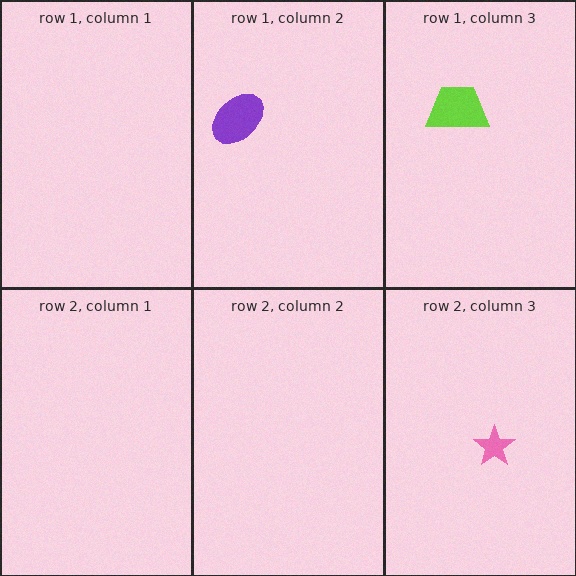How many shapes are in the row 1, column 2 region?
1.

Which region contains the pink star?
The row 2, column 3 region.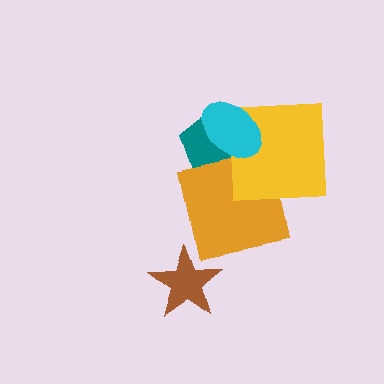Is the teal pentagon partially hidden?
Yes, it is partially covered by another shape.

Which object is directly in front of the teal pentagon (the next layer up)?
The orange square is directly in front of the teal pentagon.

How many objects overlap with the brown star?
0 objects overlap with the brown star.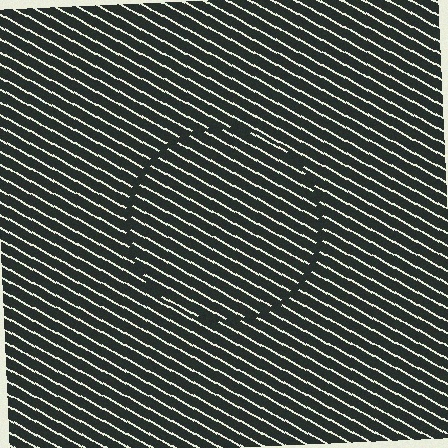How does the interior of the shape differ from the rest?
The interior of the shape contains the same grating, shifted by half a period — the contour is defined by the phase discontinuity where line-ends from the inner and outer gratings abut.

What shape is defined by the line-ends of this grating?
An illusory circle. The interior of the shape contains the same grating, shifted by half a period — the contour is defined by the phase discontinuity where line-ends from the inner and outer gratings abut.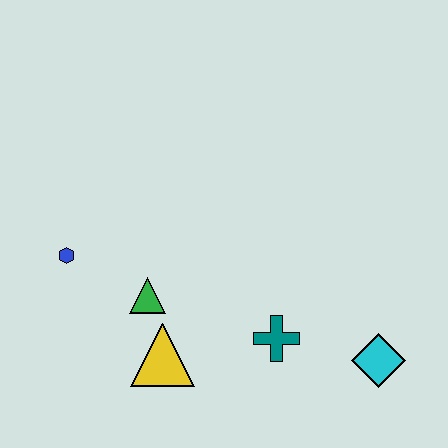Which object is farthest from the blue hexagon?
The cyan diamond is farthest from the blue hexagon.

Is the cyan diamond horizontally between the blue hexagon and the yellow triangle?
No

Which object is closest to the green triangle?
The yellow triangle is closest to the green triangle.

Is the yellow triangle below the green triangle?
Yes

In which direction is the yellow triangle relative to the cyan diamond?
The yellow triangle is to the left of the cyan diamond.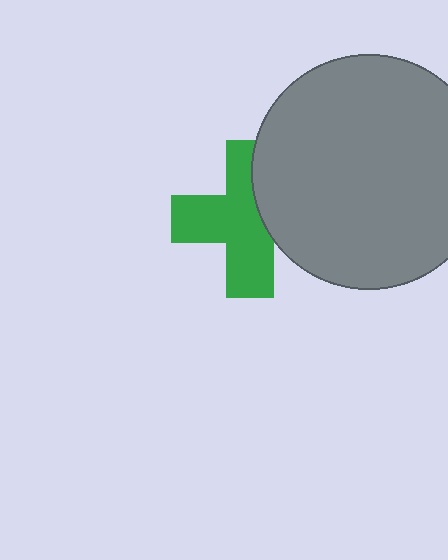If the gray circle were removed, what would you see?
You would see the complete green cross.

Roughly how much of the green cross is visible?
Most of it is visible (roughly 66%).